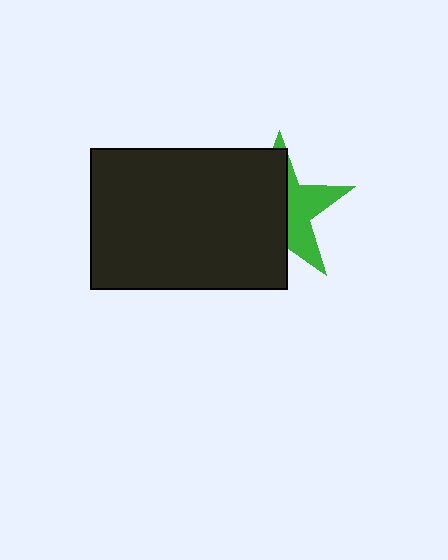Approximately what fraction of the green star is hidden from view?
Roughly 60% of the green star is hidden behind the black rectangle.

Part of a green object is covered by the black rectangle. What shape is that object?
It is a star.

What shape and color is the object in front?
The object in front is a black rectangle.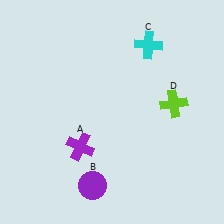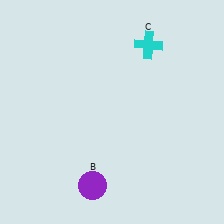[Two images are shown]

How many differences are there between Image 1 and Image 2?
There are 2 differences between the two images.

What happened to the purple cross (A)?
The purple cross (A) was removed in Image 2. It was in the bottom-left area of Image 1.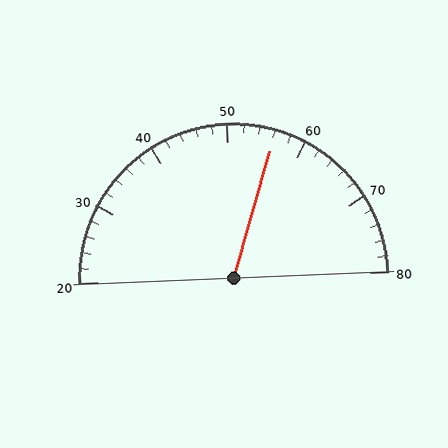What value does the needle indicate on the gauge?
The needle indicates approximately 56.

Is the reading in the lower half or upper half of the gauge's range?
The reading is in the upper half of the range (20 to 80).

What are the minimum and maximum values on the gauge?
The gauge ranges from 20 to 80.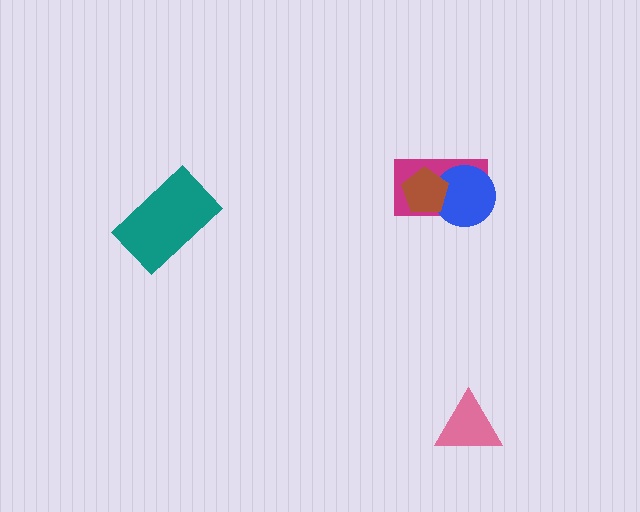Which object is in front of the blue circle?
The brown pentagon is in front of the blue circle.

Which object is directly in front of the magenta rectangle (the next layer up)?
The blue circle is directly in front of the magenta rectangle.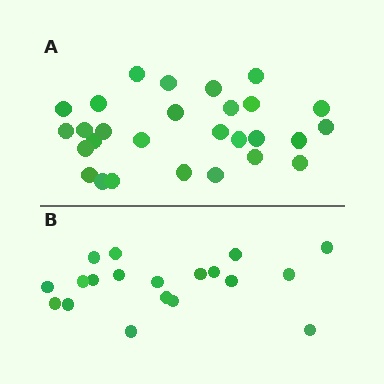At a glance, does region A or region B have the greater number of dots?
Region A (the top region) has more dots.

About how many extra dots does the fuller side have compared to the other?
Region A has roughly 8 or so more dots than region B.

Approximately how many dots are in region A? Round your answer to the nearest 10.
About 30 dots. (The exact count is 28, which rounds to 30.)